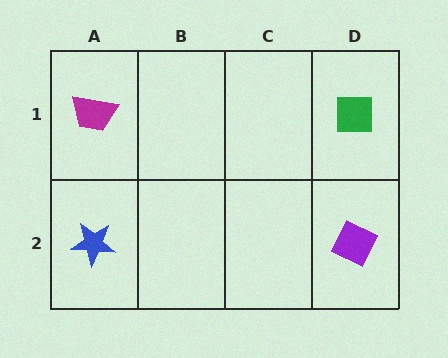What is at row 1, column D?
A green square.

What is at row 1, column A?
A magenta trapezoid.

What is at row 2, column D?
A purple diamond.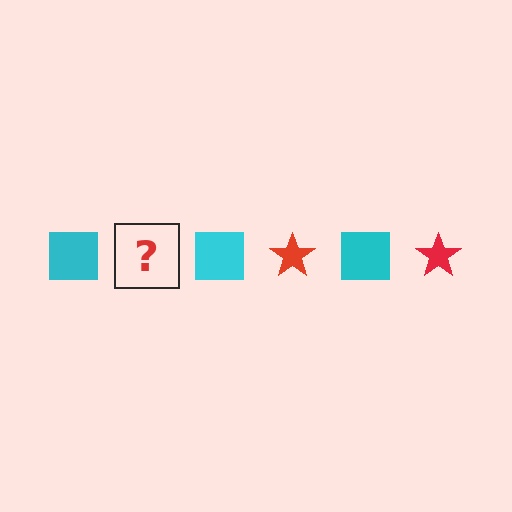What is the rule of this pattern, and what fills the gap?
The rule is that the pattern alternates between cyan square and red star. The gap should be filled with a red star.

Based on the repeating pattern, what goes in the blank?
The blank should be a red star.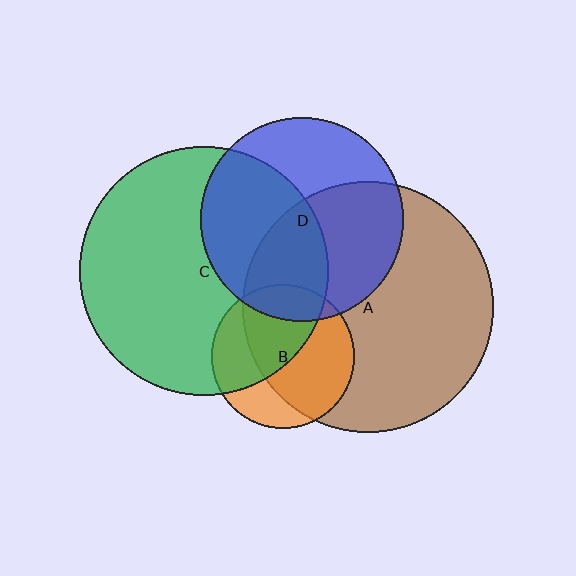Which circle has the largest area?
Circle A (brown).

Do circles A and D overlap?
Yes.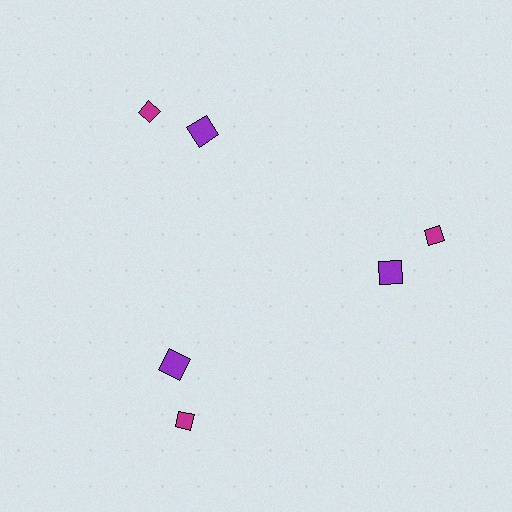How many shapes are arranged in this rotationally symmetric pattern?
There are 6 shapes, arranged in 3 groups of 2.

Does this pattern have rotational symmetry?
Yes, this pattern has 3-fold rotational symmetry. It looks the same after rotating 120 degrees around the center.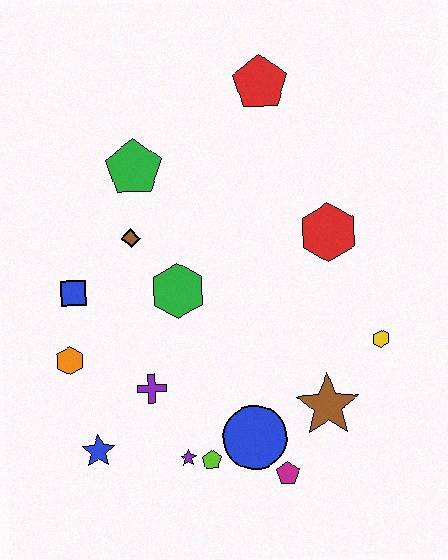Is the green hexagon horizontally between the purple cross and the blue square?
No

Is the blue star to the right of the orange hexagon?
Yes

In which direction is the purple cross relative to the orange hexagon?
The purple cross is to the right of the orange hexagon.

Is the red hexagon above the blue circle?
Yes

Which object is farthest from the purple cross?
The red pentagon is farthest from the purple cross.